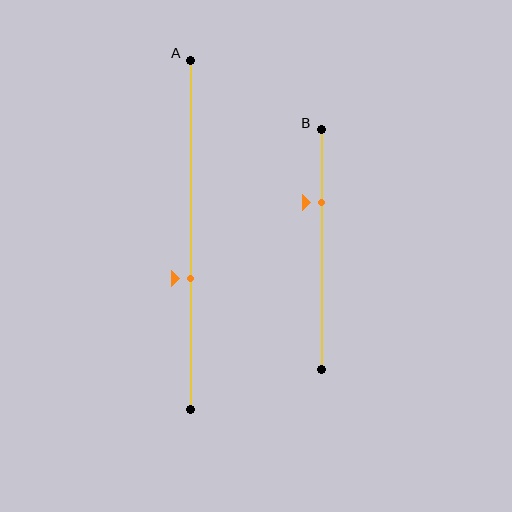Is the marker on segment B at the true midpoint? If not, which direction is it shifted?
No, the marker on segment B is shifted upward by about 20% of the segment length.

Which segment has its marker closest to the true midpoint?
Segment A has its marker closest to the true midpoint.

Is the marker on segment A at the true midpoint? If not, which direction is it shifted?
No, the marker on segment A is shifted downward by about 12% of the segment length.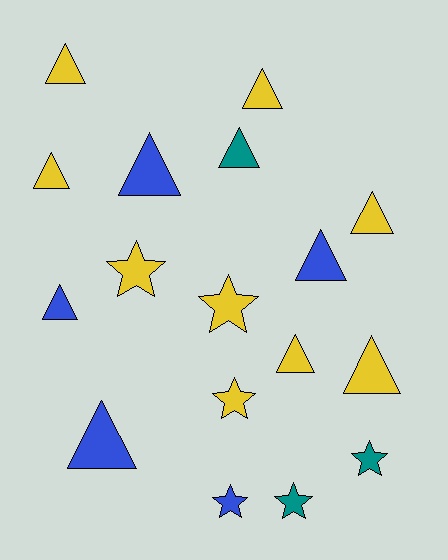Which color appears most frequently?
Yellow, with 9 objects.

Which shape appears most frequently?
Triangle, with 11 objects.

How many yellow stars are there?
There are 3 yellow stars.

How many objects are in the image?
There are 17 objects.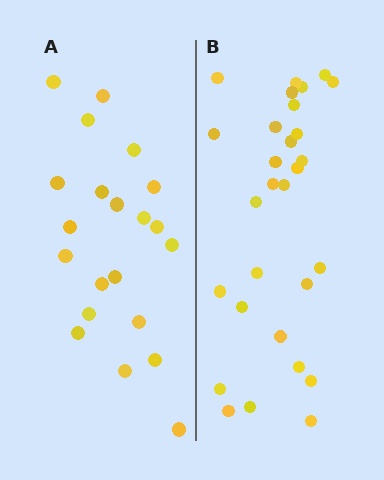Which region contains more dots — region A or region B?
Region B (the right region) has more dots.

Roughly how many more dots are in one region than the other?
Region B has roughly 8 or so more dots than region A.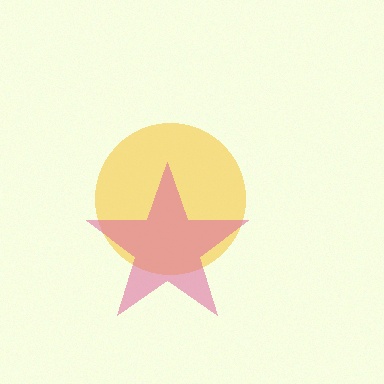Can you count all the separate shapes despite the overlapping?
Yes, there are 2 separate shapes.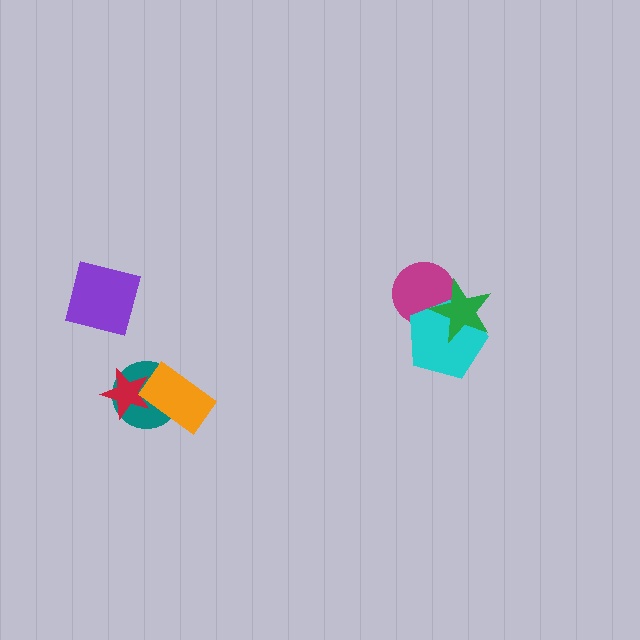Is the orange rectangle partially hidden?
No, no other shape covers it.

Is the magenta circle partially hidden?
Yes, it is partially covered by another shape.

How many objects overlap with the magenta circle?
2 objects overlap with the magenta circle.